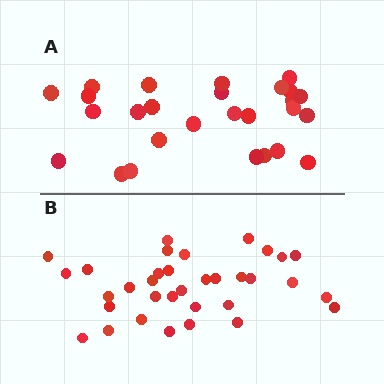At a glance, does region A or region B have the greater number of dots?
Region B (the bottom region) has more dots.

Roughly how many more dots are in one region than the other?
Region B has roughly 8 or so more dots than region A.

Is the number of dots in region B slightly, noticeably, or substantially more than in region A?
Region B has noticeably more, but not dramatically so. The ratio is roughly 1.3 to 1.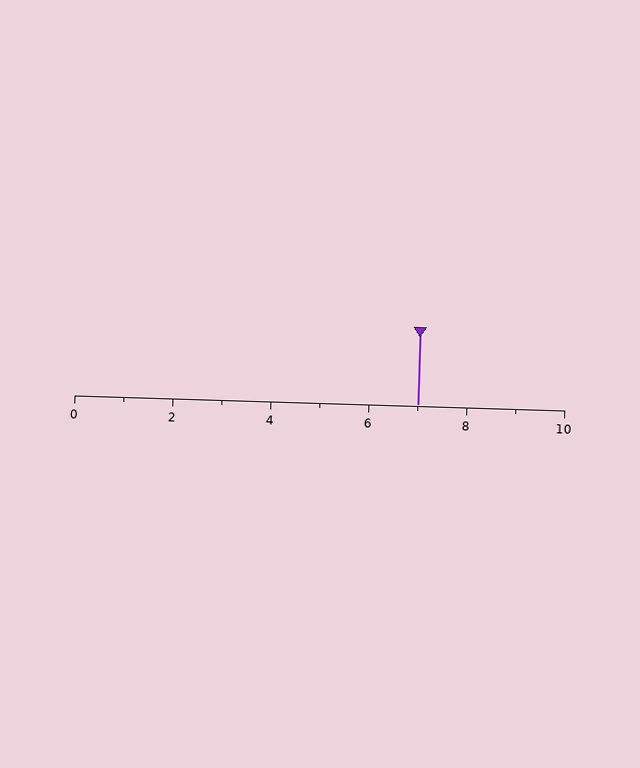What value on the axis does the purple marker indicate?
The marker indicates approximately 7.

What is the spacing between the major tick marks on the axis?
The major ticks are spaced 2 apart.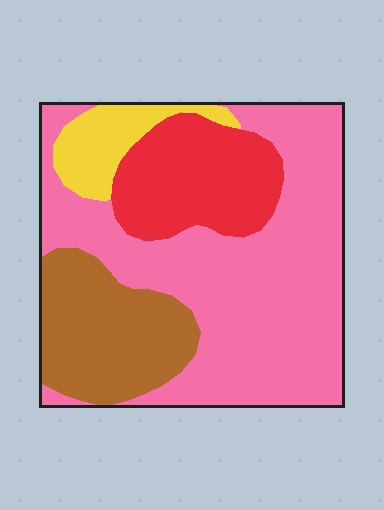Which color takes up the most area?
Pink, at roughly 55%.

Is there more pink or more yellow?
Pink.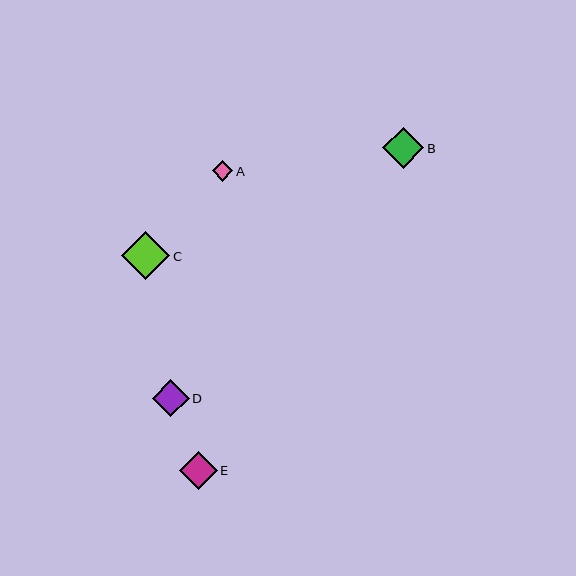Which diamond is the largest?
Diamond C is the largest with a size of approximately 49 pixels.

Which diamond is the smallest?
Diamond A is the smallest with a size of approximately 21 pixels.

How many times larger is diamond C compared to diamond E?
Diamond C is approximately 1.3 times the size of diamond E.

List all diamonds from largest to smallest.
From largest to smallest: C, B, E, D, A.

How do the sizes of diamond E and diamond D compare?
Diamond E and diamond D are approximately the same size.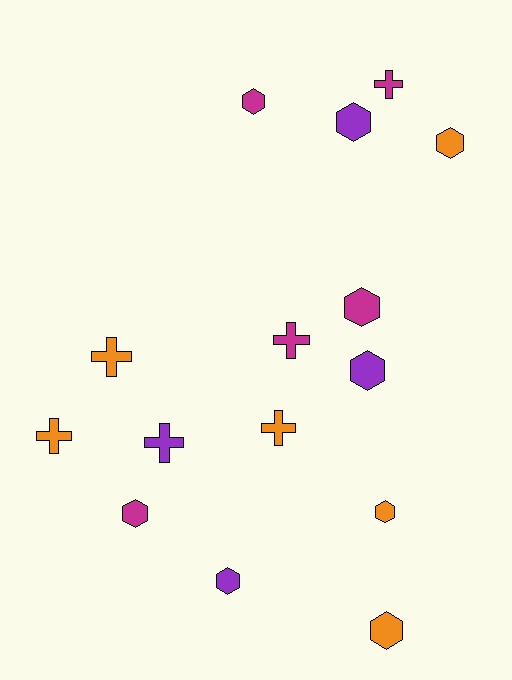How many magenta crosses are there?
There are 2 magenta crosses.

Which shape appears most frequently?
Hexagon, with 9 objects.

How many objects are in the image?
There are 15 objects.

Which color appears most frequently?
Orange, with 6 objects.